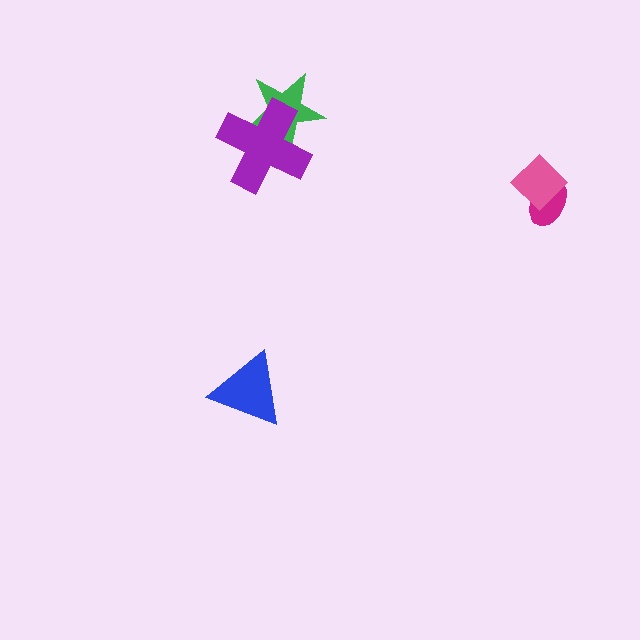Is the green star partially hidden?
Yes, it is partially covered by another shape.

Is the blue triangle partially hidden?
No, no other shape covers it.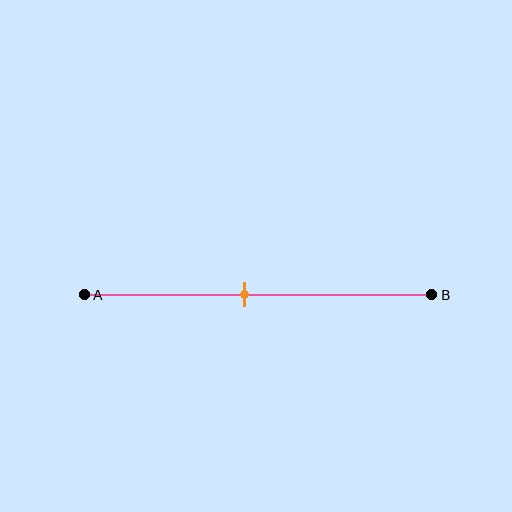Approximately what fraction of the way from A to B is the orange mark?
The orange mark is approximately 45% of the way from A to B.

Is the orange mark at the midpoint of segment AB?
No, the mark is at about 45% from A, not at the 50% midpoint.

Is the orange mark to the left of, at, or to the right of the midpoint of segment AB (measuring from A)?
The orange mark is to the left of the midpoint of segment AB.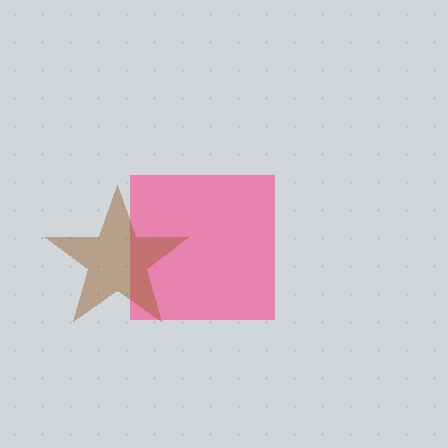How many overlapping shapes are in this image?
There are 2 overlapping shapes in the image.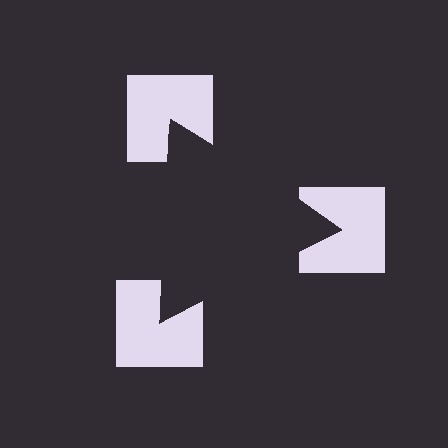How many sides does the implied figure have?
3 sides.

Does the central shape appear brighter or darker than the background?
It typically appears slightly darker than the background, even though no actual brightness change is drawn.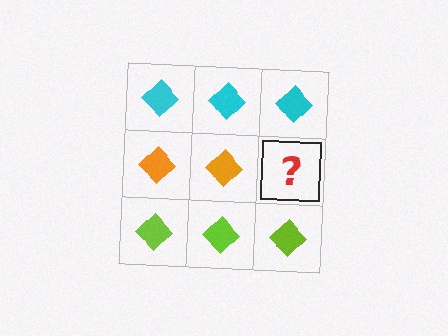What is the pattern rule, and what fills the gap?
The rule is that each row has a consistent color. The gap should be filled with an orange diamond.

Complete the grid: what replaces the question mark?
The question mark should be replaced with an orange diamond.